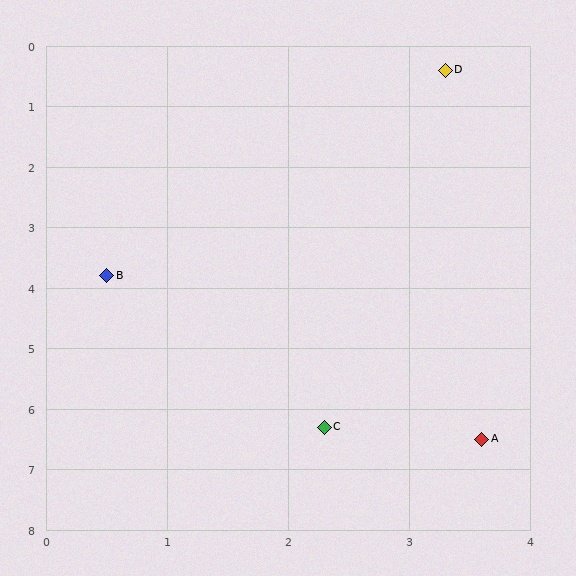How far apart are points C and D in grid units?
Points C and D are about 6.0 grid units apart.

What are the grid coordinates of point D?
Point D is at approximately (3.3, 0.4).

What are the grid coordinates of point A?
Point A is at approximately (3.6, 6.5).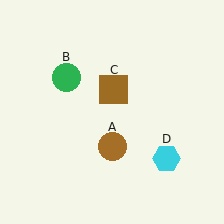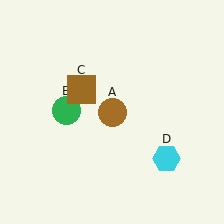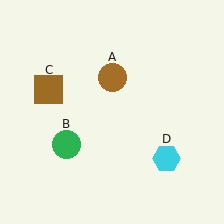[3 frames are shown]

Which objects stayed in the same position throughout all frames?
Cyan hexagon (object D) remained stationary.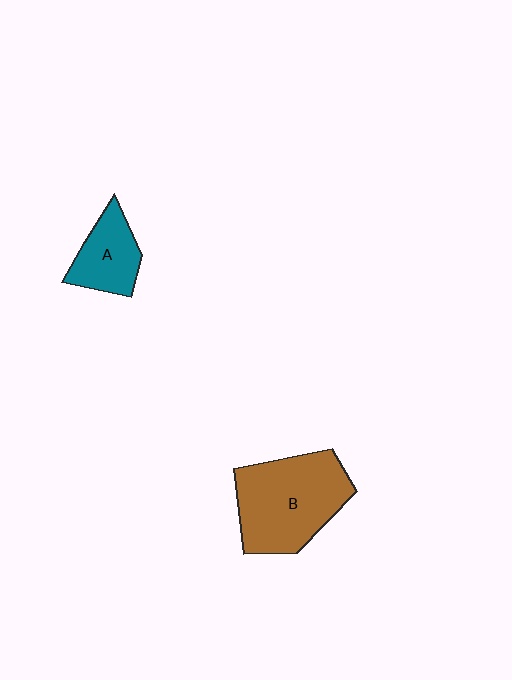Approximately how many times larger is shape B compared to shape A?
Approximately 2.1 times.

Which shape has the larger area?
Shape B (brown).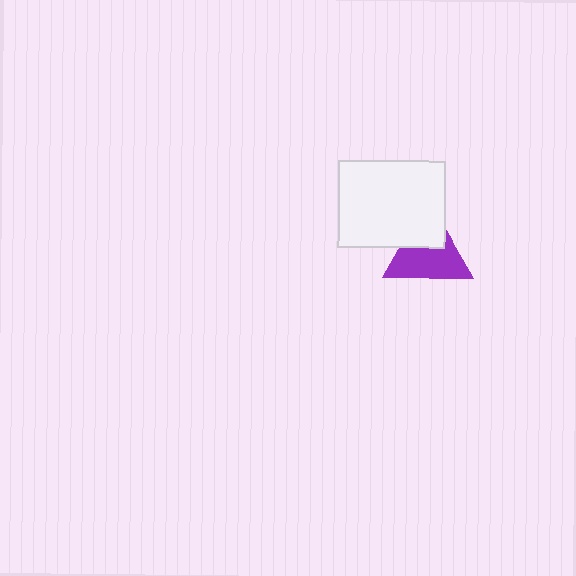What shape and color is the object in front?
The object in front is a white rectangle.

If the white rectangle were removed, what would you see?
You would see the complete purple triangle.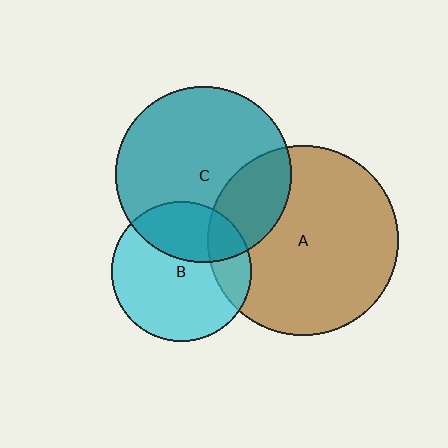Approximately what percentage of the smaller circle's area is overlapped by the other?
Approximately 20%.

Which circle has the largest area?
Circle A (brown).